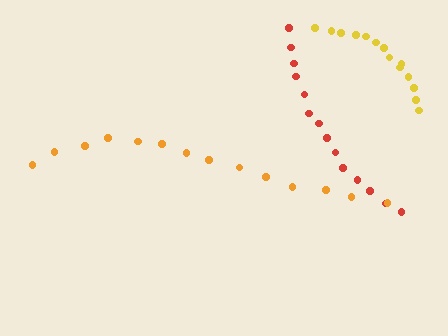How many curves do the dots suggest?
There are 3 distinct paths.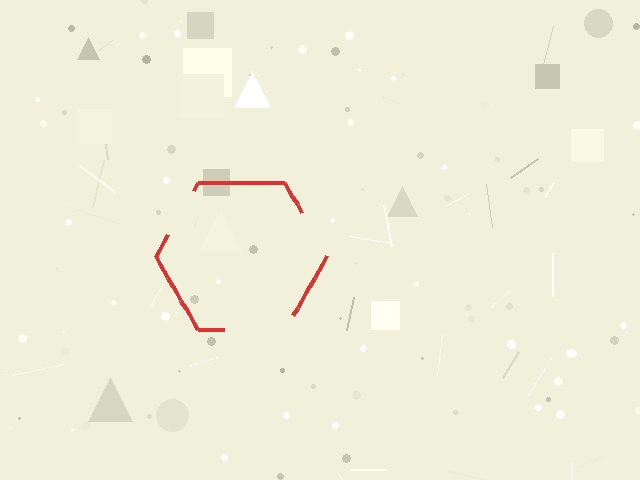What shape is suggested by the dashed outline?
The dashed outline suggests a hexagon.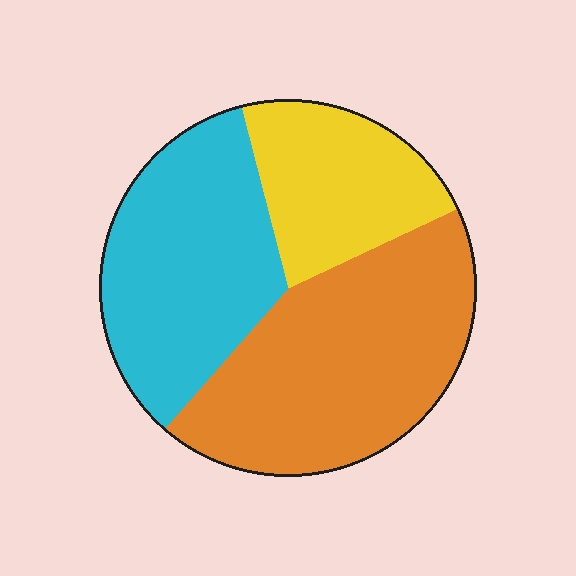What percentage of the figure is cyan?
Cyan takes up between a quarter and a half of the figure.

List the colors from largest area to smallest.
From largest to smallest: orange, cyan, yellow.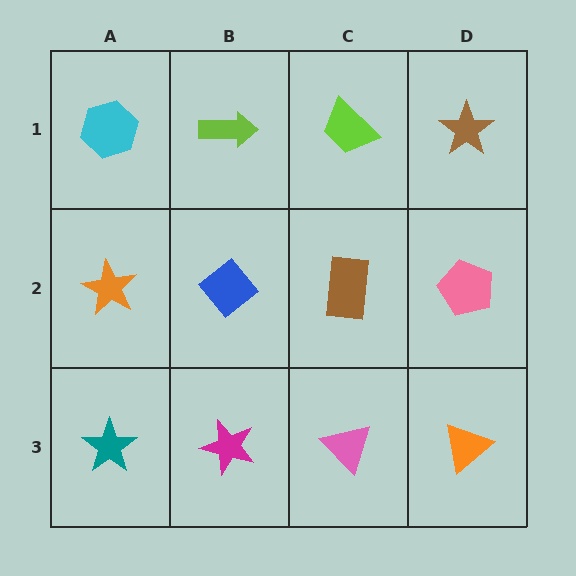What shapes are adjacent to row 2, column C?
A lime trapezoid (row 1, column C), a pink triangle (row 3, column C), a blue diamond (row 2, column B), a pink pentagon (row 2, column D).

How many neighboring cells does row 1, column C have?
3.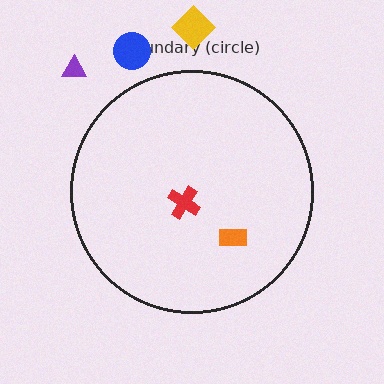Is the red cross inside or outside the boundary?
Inside.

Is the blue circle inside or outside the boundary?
Outside.